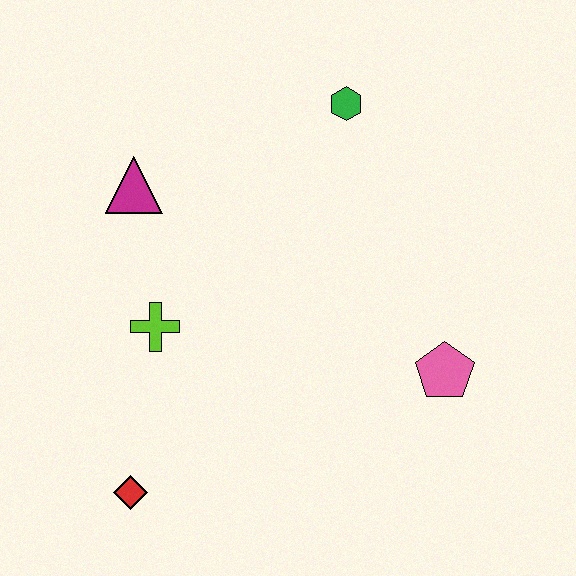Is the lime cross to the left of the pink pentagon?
Yes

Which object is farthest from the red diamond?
The green hexagon is farthest from the red diamond.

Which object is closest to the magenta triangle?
The lime cross is closest to the magenta triangle.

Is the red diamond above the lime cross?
No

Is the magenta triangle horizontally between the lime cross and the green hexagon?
No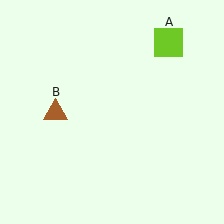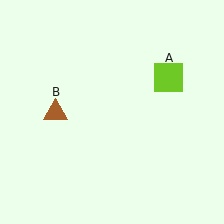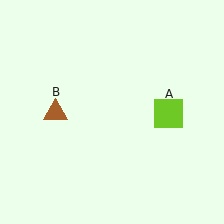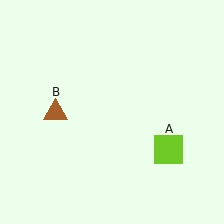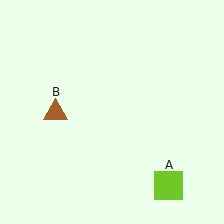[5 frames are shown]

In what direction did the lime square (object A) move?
The lime square (object A) moved down.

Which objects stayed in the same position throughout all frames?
Brown triangle (object B) remained stationary.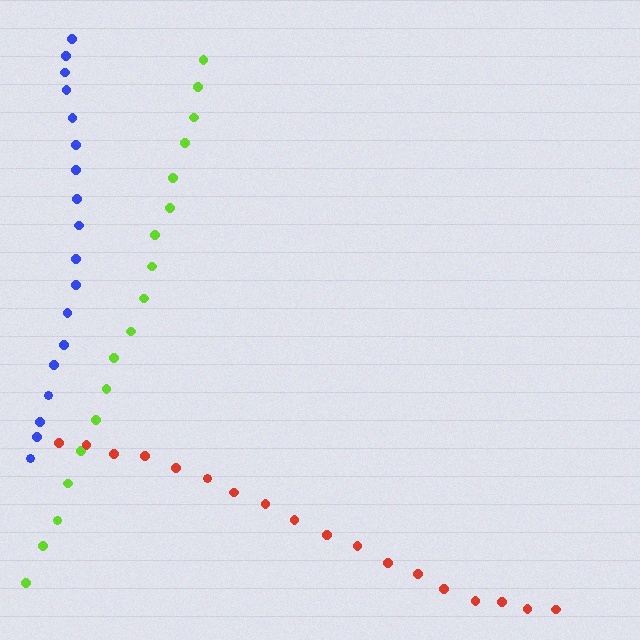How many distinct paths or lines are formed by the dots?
There are 3 distinct paths.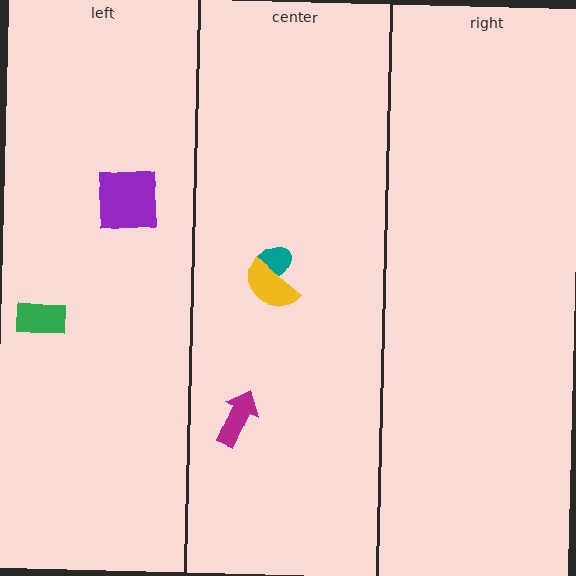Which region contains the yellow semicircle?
The center region.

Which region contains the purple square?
The left region.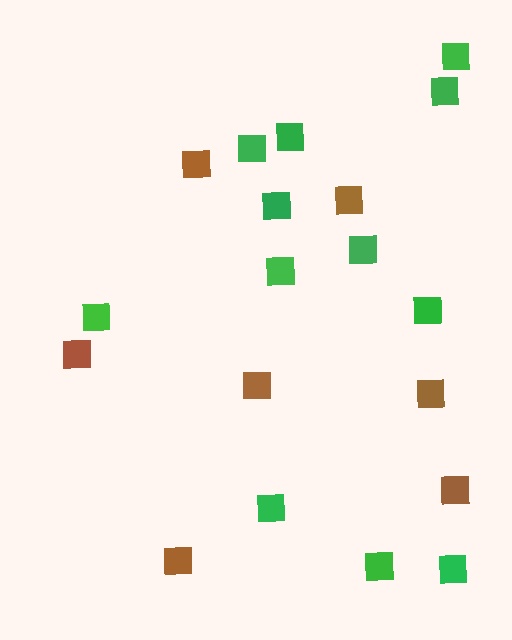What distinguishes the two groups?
There are 2 groups: one group of brown squares (7) and one group of green squares (12).